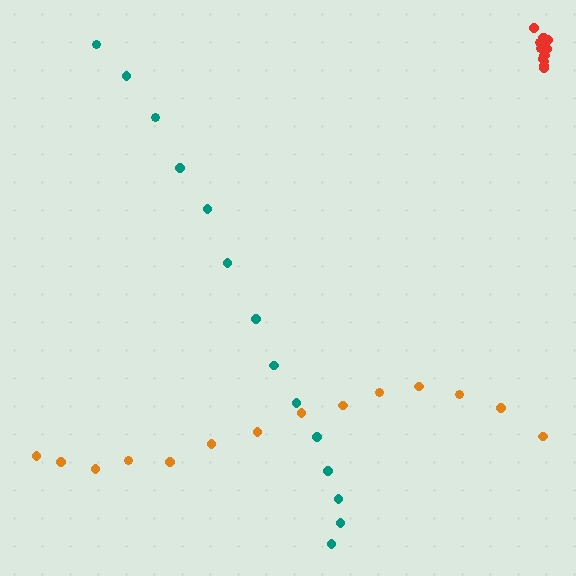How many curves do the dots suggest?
There are 3 distinct paths.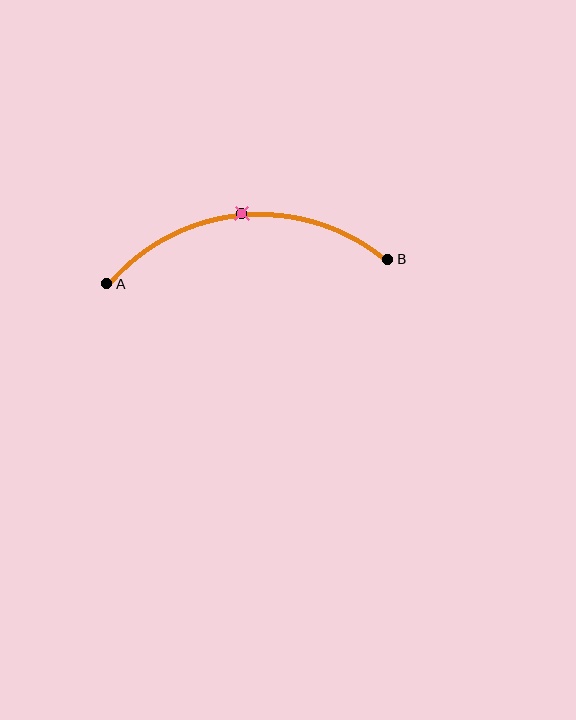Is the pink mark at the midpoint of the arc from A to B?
Yes. The pink mark lies on the arc at equal arc-length from both A and B — it is the arc midpoint.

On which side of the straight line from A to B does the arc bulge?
The arc bulges above the straight line connecting A and B.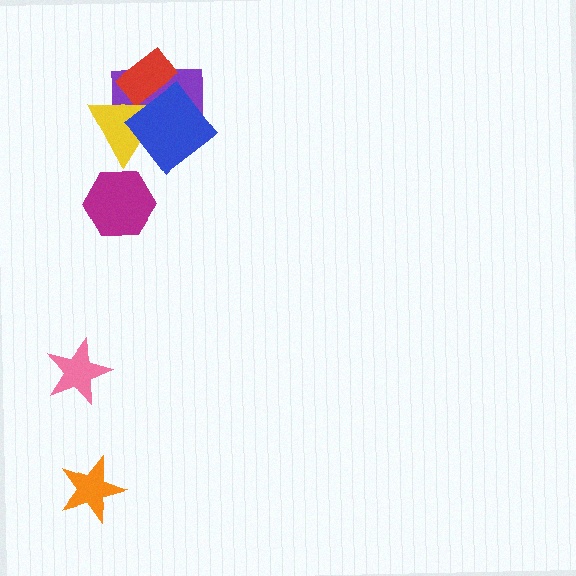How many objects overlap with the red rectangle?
3 objects overlap with the red rectangle.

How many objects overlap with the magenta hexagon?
0 objects overlap with the magenta hexagon.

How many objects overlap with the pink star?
0 objects overlap with the pink star.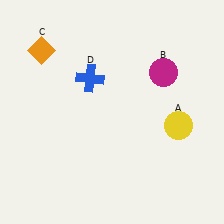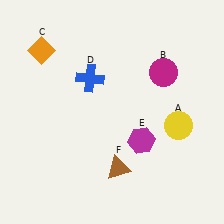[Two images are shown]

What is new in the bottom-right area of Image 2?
A brown triangle (F) was added in the bottom-right area of Image 2.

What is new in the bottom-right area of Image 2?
A magenta hexagon (E) was added in the bottom-right area of Image 2.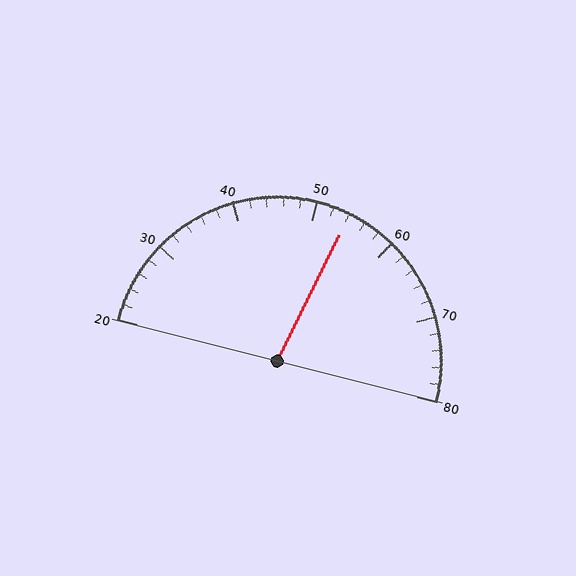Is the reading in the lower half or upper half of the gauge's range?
The reading is in the upper half of the range (20 to 80).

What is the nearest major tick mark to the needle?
The nearest major tick mark is 50.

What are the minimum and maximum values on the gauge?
The gauge ranges from 20 to 80.